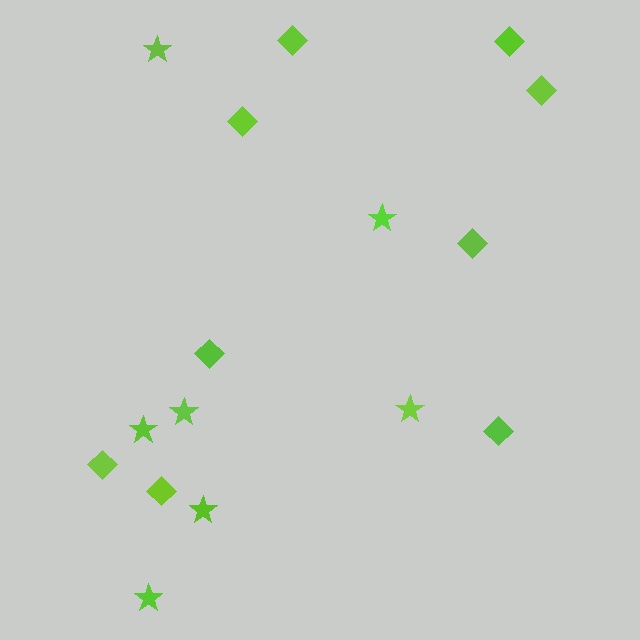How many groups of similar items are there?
There are 2 groups: one group of diamonds (9) and one group of stars (7).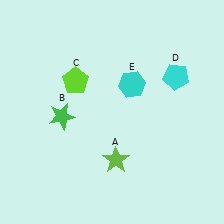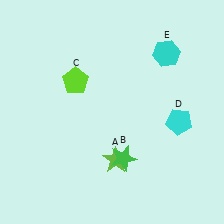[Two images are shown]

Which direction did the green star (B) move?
The green star (B) moved right.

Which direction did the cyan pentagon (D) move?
The cyan pentagon (D) moved down.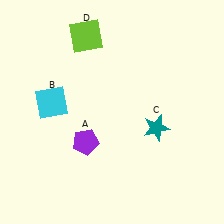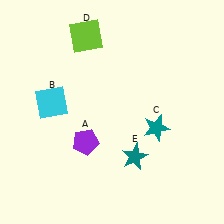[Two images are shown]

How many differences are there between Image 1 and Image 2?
There is 1 difference between the two images.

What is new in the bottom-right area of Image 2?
A teal star (E) was added in the bottom-right area of Image 2.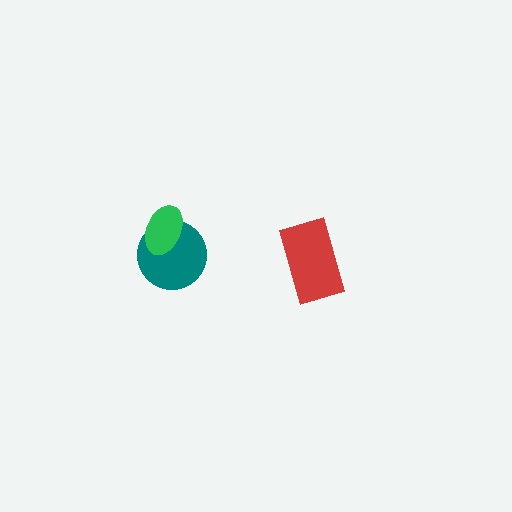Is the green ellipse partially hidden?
No, no other shape covers it.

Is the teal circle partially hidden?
Yes, it is partially covered by another shape.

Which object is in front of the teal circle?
The green ellipse is in front of the teal circle.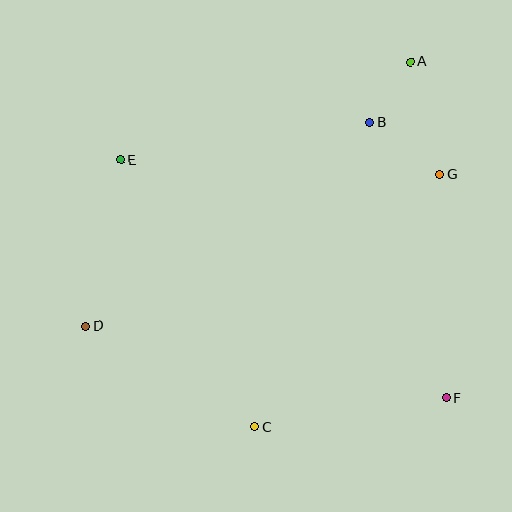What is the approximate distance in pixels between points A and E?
The distance between A and E is approximately 306 pixels.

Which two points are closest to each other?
Points A and B are closest to each other.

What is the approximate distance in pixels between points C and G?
The distance between C and G is approximately 313 pixels.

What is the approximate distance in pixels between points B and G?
The distance between B and G is approximately 87 pixels.